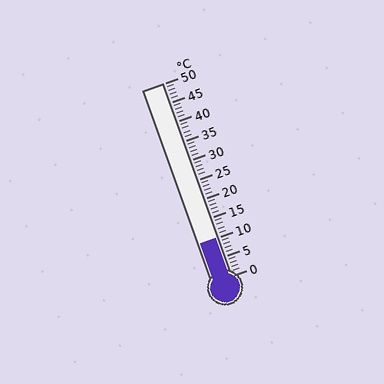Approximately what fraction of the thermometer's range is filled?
The thermometer is filled to approximately 20% of its range.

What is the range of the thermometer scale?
The thermometer scale ranges from 0°C to 50°C.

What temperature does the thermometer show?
The thermometer shows approximately 10°C.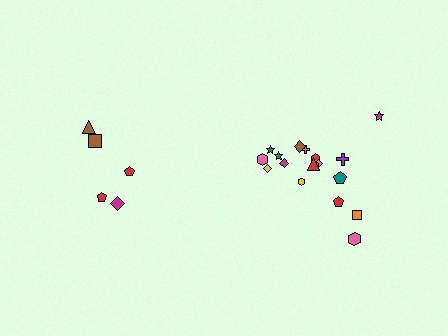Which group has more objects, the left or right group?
The right group.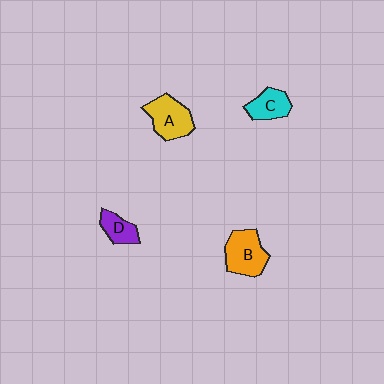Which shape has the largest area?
Shape B (orange).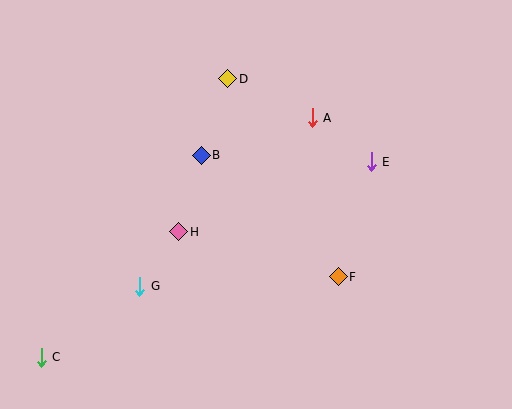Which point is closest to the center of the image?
Point B at (201, 155) is closest to the center.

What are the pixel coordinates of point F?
Point F is at (338, 277).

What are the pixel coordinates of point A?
Point A is at (312, 118).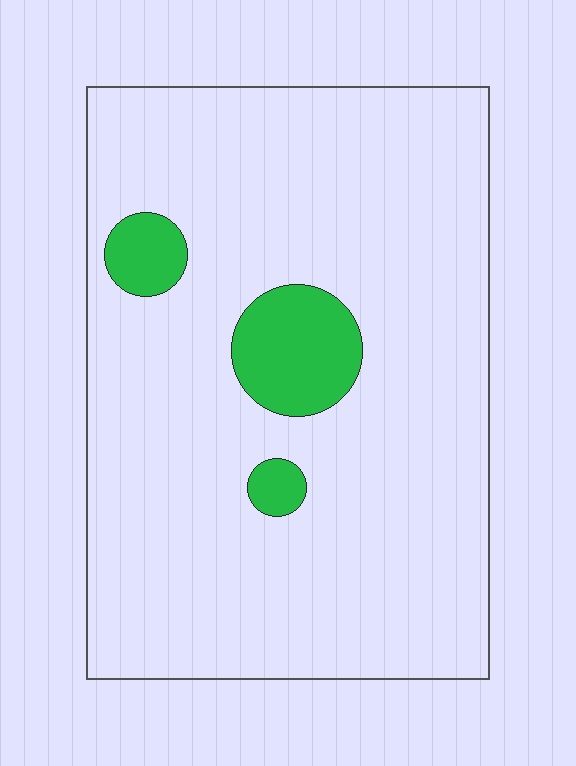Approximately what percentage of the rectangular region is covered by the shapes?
Approximately 10%.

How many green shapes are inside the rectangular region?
3.